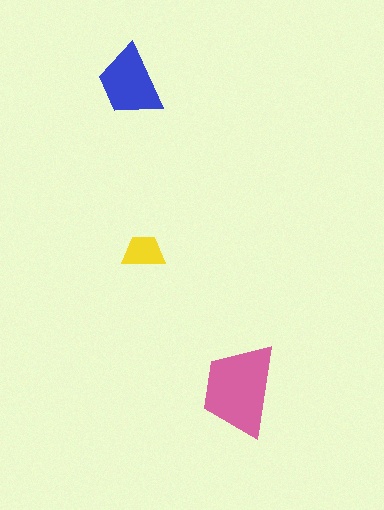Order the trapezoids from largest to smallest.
the pink one, the blue one, the yellow one.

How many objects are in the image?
There are 3 objects in the image.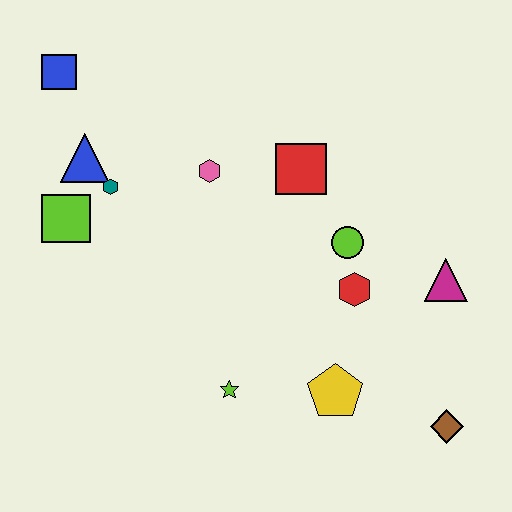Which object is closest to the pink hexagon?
The red square is closest to the pink hexagon.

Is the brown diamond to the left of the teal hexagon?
No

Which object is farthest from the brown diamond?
The blue square is farthest from the brown diamond.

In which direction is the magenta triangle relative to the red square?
The magenta triangle is to the right of the red square.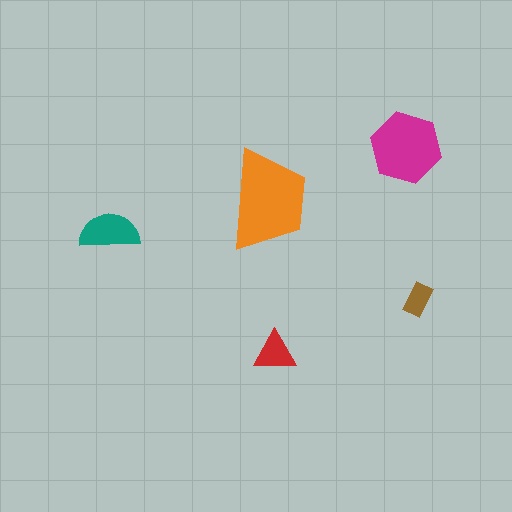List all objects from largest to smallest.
The orange trapezoid, the magenta hexagon, the teal semicircle, the red triangle, the brown rectangle.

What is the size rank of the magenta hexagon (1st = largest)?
2nd.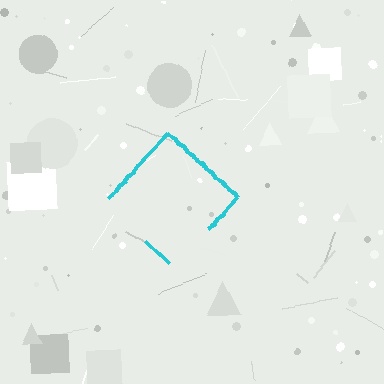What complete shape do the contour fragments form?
The contour fragments form a diamond.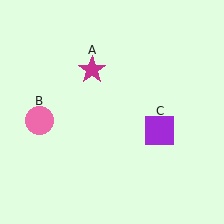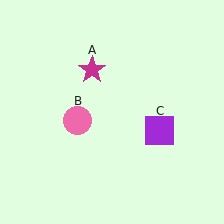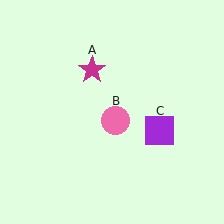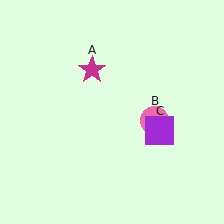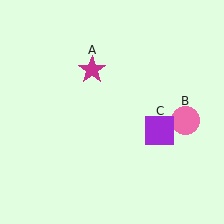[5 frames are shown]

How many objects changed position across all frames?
1 object changed position: pink circle (object B).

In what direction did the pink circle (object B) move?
The pink circle (object B) moved right.